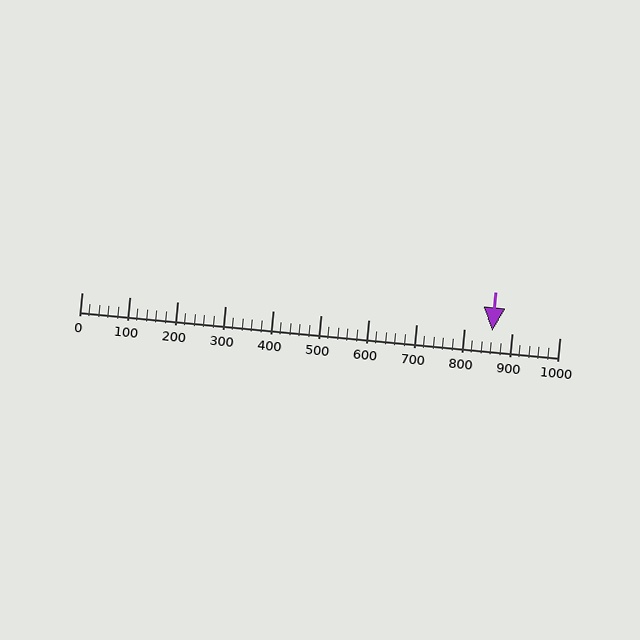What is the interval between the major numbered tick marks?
The major tick marks are spaced 100 units apart.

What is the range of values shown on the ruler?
The ruler shows values from 0 to 1000.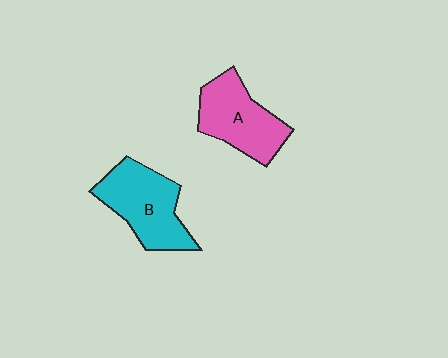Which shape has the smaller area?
Shape A (pink).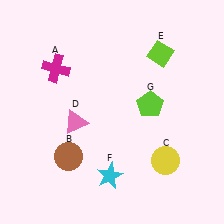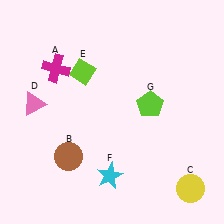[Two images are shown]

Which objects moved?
The objects that moved are: the yellow circle (C), the pink triangle (D), the lime diamond (E).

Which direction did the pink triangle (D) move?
The pink triangle (D) moved left.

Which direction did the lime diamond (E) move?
The lime diamond (E) moved left.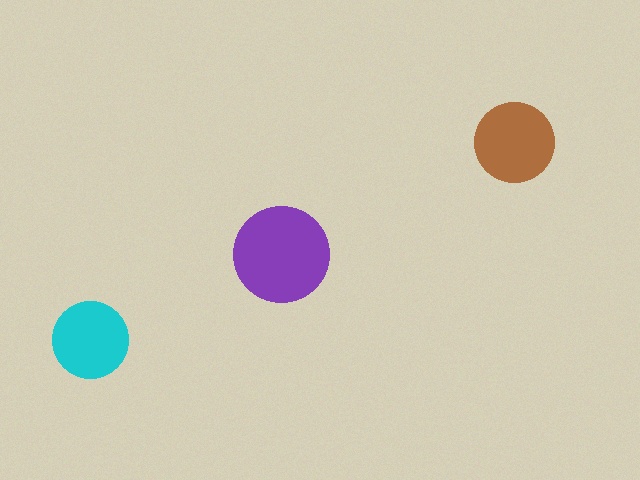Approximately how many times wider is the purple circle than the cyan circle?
About 1.5 times wider.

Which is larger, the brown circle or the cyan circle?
The brown one.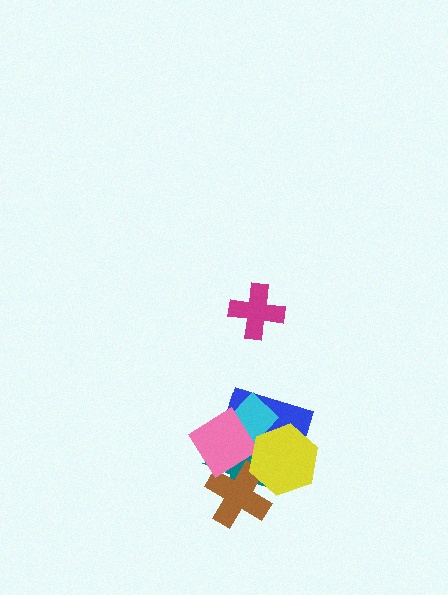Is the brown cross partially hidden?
Yes, it is partially covered by another shape.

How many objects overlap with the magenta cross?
0 objects overlap with the magenta cross.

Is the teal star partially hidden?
Yes, it is partially covered by another shape.